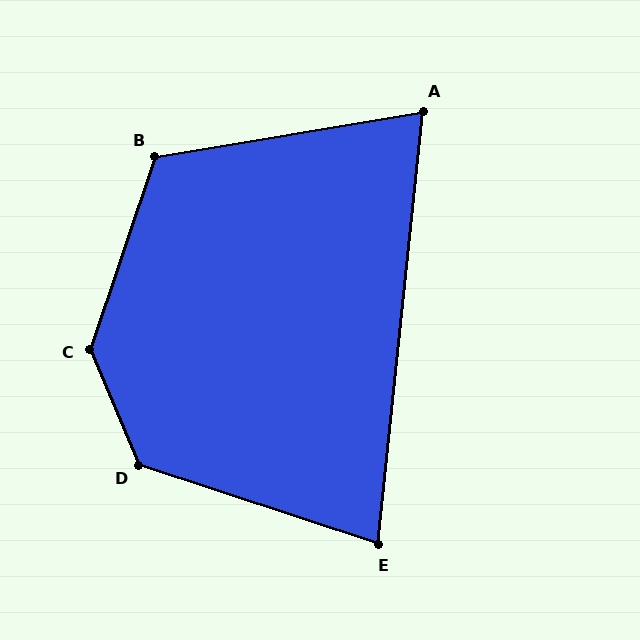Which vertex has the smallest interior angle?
A, at approximately 75 degrees.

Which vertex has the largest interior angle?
C, at approximately 138 degrees.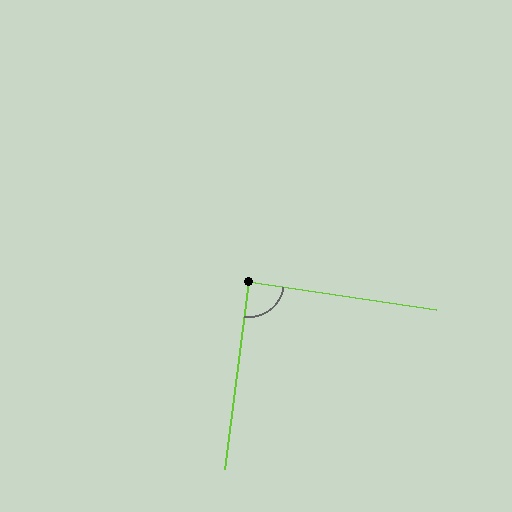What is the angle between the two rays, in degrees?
Approximately 89 degrees.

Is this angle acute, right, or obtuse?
It is approximately a right angle.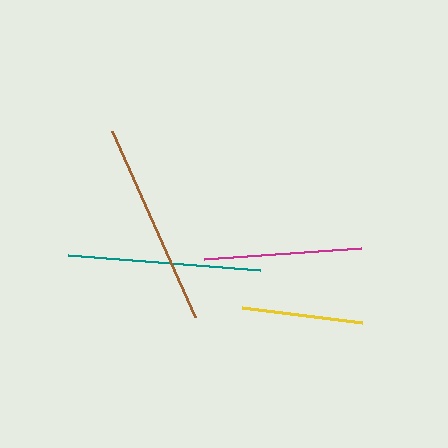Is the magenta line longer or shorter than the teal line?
The teal line is longer than the magenta line.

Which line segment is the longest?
The brown line is the longest at approximately 204 pixels.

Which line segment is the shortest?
The yellow line is the shortest at approximately 121 pixels.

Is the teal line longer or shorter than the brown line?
The brown line is longer than the teal line.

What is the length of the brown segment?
The brown segment is approximately 204 pixels long.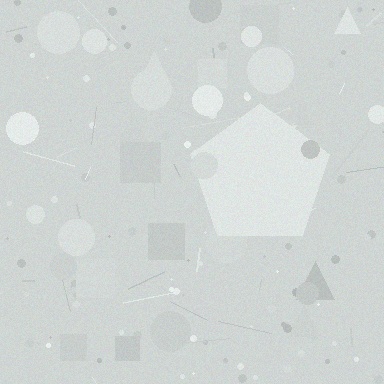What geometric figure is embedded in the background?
A pentagon is embedded in the background.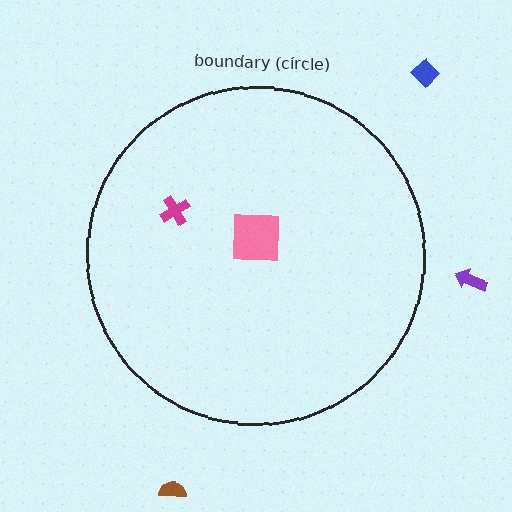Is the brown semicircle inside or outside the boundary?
Outside.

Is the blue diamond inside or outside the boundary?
Outside.